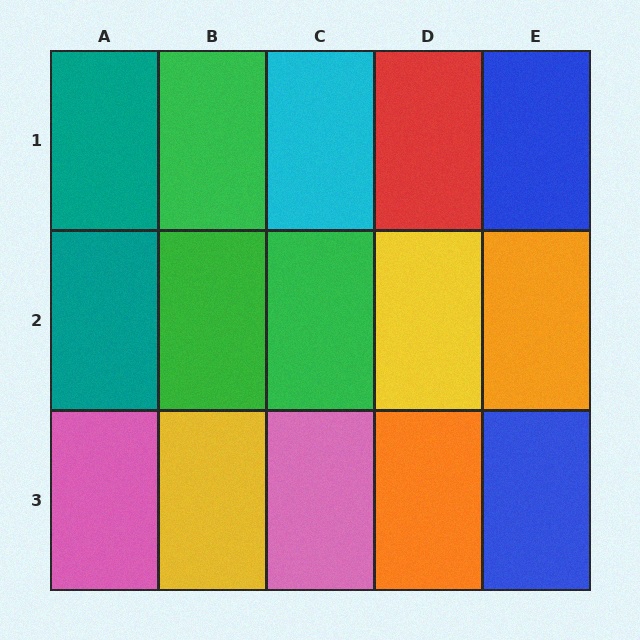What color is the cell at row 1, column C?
Cyan.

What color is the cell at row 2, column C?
Green.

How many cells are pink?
2 cells are pink.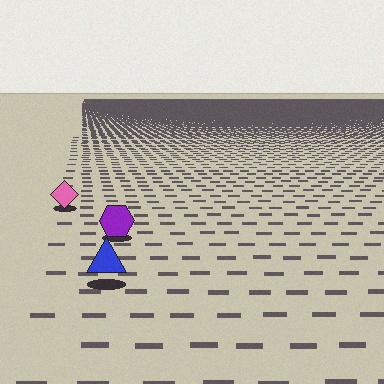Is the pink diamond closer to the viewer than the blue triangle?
No. The blue triangle is closer — you can tell from the texture gradient: the ground texture is coarser near it.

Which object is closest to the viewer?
The blue triangle is closest. The texture marks near it are larger and more spread out.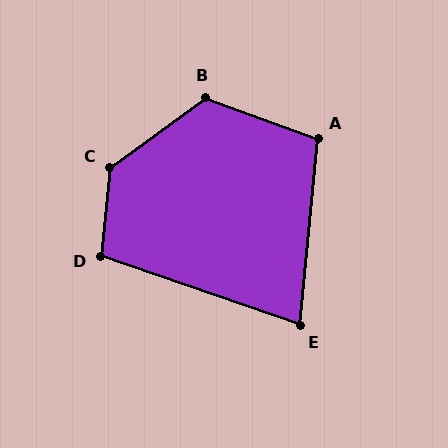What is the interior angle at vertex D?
Approximately 103 degrees (obtuse).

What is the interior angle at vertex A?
Approximately 104 degrees (obtuse).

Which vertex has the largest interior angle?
C, at approximately 132 degrees.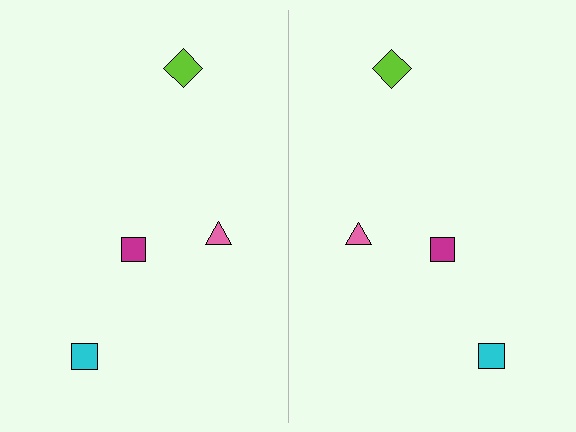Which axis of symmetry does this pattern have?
The pattern has a vertical axis of symmetry running through the center of the image.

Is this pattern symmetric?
Yes, this pattern has bilateral (reflection) symmetry.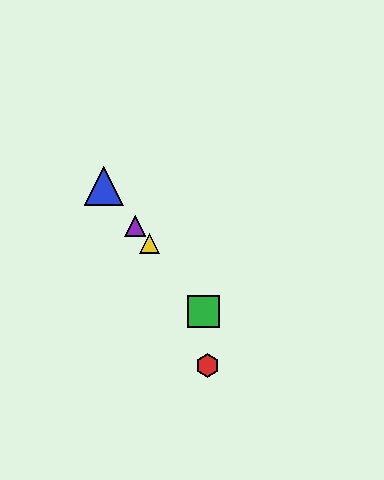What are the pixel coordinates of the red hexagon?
The red hexagon is at (207, 365).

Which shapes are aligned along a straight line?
The blue triangle, the green square, the yellow triangle, the purple triangle are aligned along a straight line.